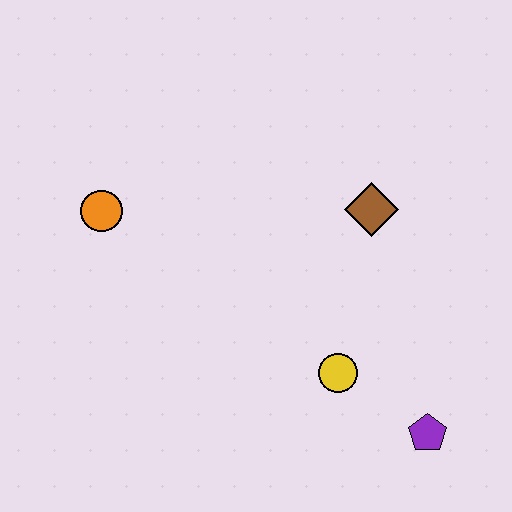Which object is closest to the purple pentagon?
The yellow circle is closest to the purple pentagon.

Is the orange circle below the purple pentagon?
No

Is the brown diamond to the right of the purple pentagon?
No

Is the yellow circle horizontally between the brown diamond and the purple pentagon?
No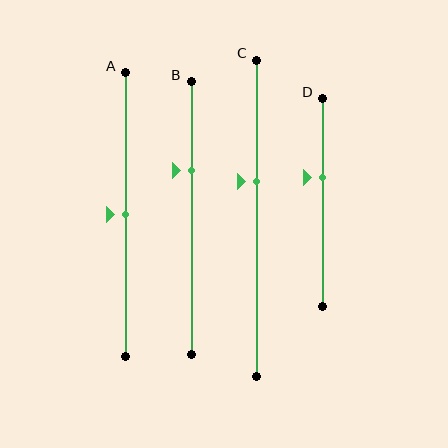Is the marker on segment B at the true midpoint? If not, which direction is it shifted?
No, the marker on segment B is shifted upward by about 18% of the segment length.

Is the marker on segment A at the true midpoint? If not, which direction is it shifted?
Yes, the marker on segment A is at the true midpoint.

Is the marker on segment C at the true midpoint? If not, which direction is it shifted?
No, the marker on segment C is shifted upward by about 12% of the segment length.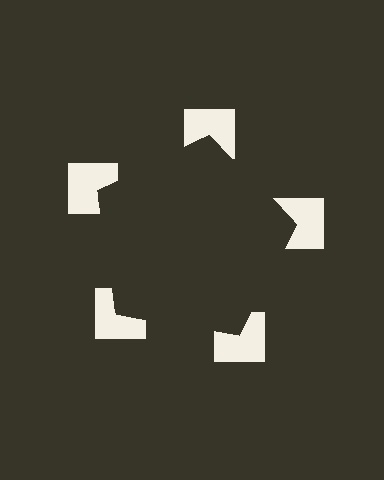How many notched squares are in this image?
There are 5 — one at each vertex of the illusory pentagon.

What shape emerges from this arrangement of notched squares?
An illusory pentagon — its edges are inferred from the aligned wedge cuts in the notched squares, not physically drawn.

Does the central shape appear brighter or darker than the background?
It typically appears slightly darker than the background, even though no actual brightness change is drawn.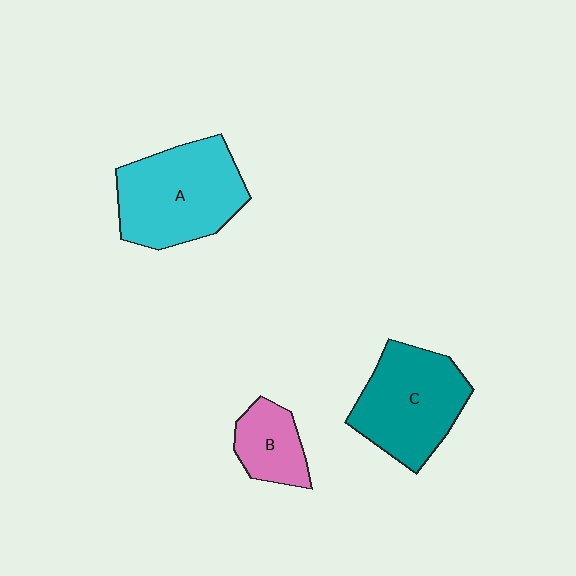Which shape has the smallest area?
Shape B (pink).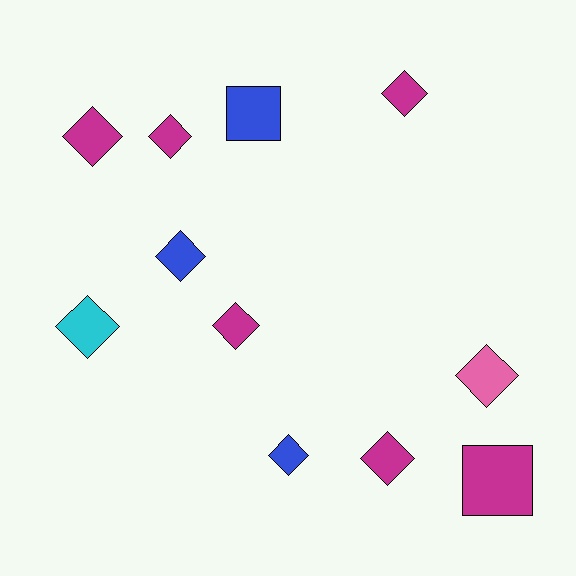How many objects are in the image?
There are 11 objects.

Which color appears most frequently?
Magenta, with 6 objects.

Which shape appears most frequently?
Diamond, with 9 objects.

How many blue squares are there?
There is 1 blue square.